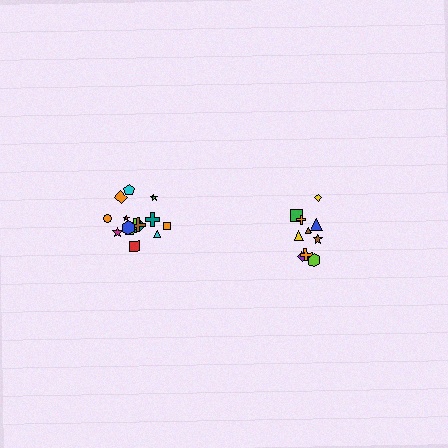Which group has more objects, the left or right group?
The left group.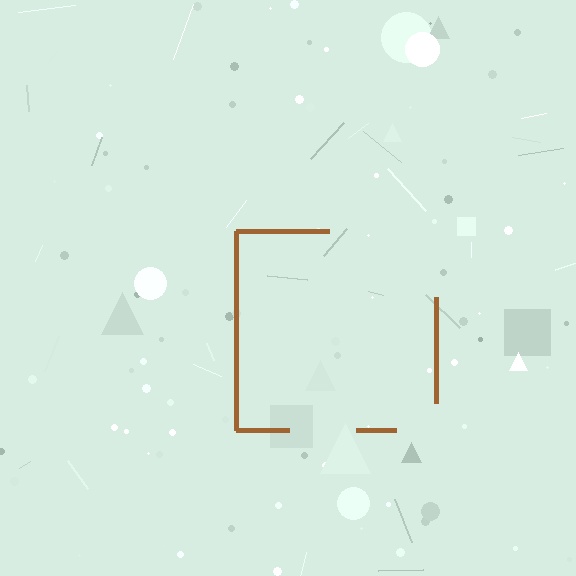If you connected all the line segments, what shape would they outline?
They would outline a square.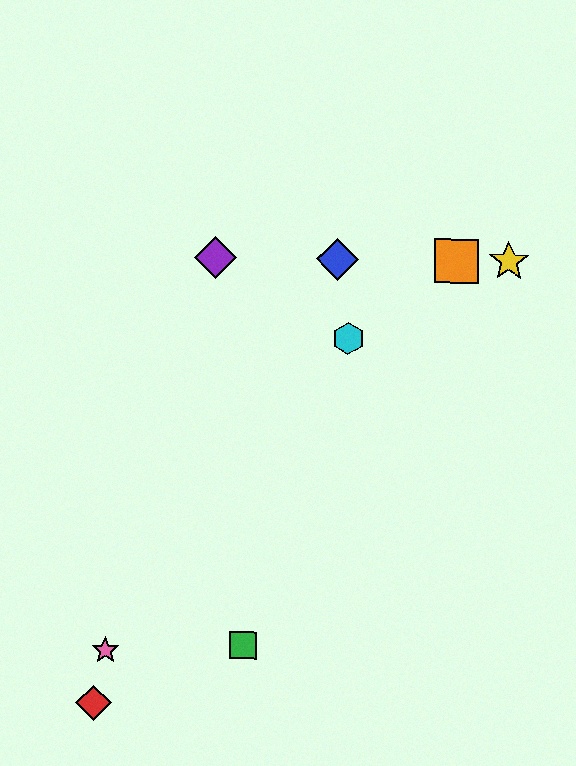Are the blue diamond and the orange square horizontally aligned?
Yes, both are at y≈259.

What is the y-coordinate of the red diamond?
The red diamond is at y≈703.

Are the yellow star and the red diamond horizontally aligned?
No, the yellow star is at y≈261 and the red diamond is at y≈703.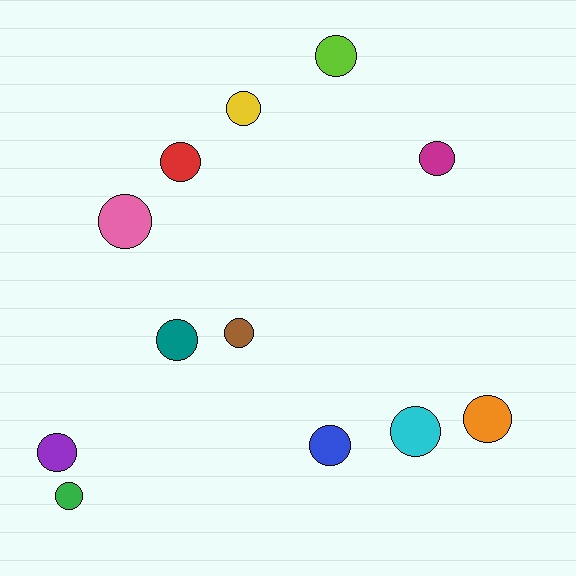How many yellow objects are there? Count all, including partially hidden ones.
There is 1 yellow object.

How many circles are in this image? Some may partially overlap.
There are 12 circles.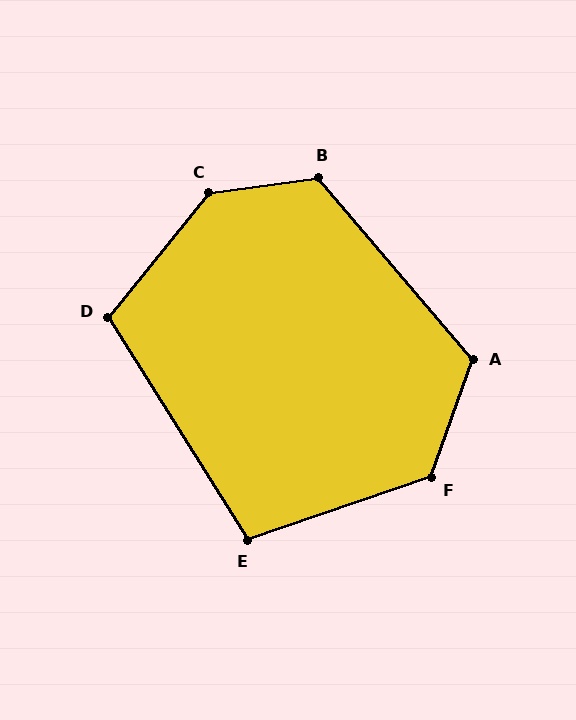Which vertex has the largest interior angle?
C, at approximately 137 degrees.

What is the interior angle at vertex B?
Approximately 122 degrees (obtuse).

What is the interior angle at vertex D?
Approximately 109 degrees (obtuse).